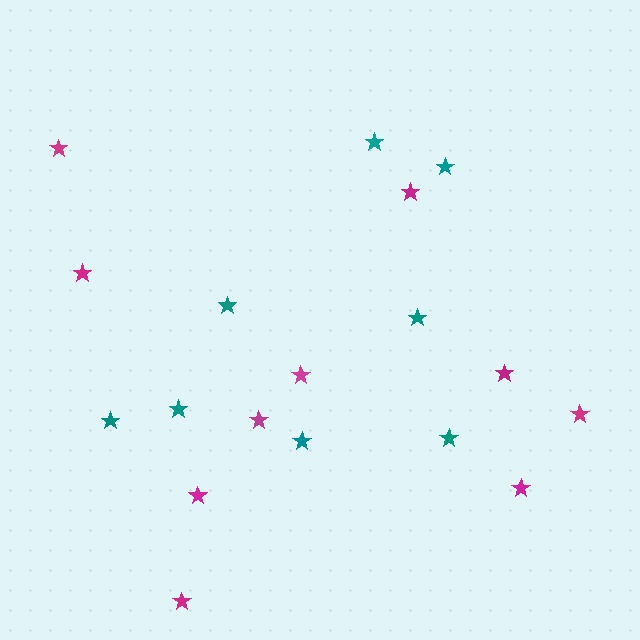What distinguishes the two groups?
There are 2 groups: one group of teal stars (8) and one group of magenta stars (10).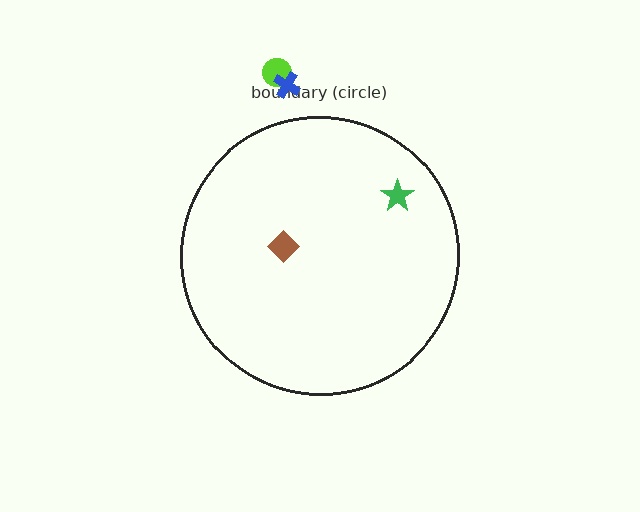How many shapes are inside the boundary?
2 inside, 2 outside.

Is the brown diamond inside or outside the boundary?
Inside.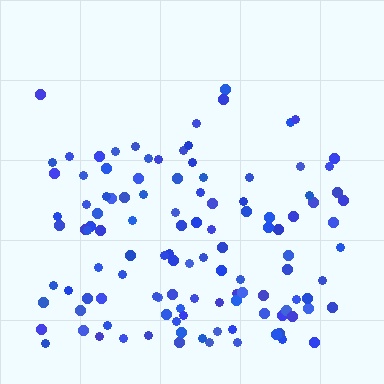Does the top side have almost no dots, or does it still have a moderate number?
Still a moderate number, just noticeably fewer than the bottom.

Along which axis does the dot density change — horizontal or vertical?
Vertical.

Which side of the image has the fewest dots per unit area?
The top.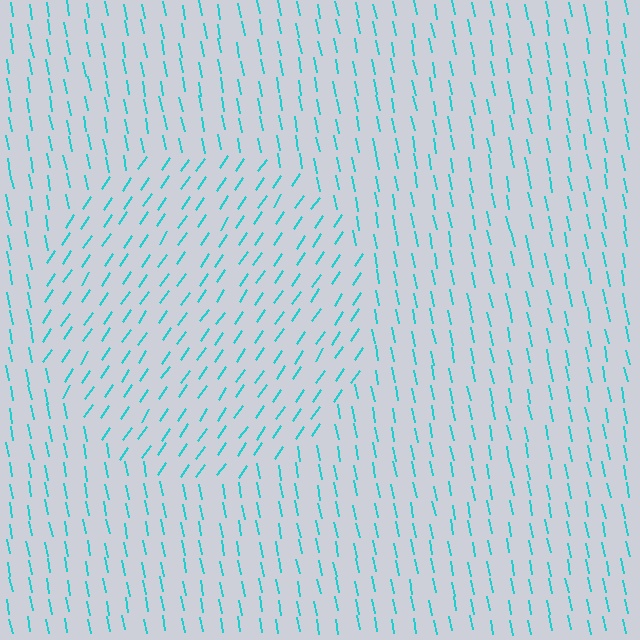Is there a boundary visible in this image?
Yes, there is a texture boundary formed by a change in line orientation.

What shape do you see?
I see a circle.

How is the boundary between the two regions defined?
The boundary is defined purely by a change in line orientation (approximately 45 degrees difference). All lines are the same color and thickness.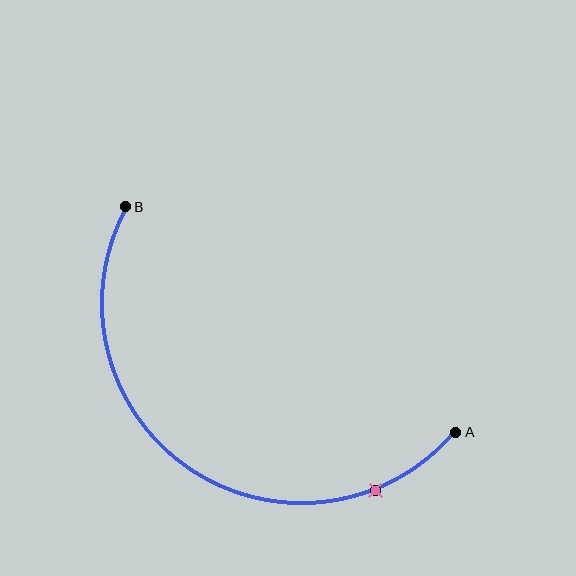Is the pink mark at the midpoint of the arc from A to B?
No. The pink mark lies on the arc but is closer to endpoint A. The arc midpoint would be at the point on the curve equidistant along the arc from both A and B.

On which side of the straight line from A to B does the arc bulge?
The arc bulges below and to the left of the straight line connecting A and B.